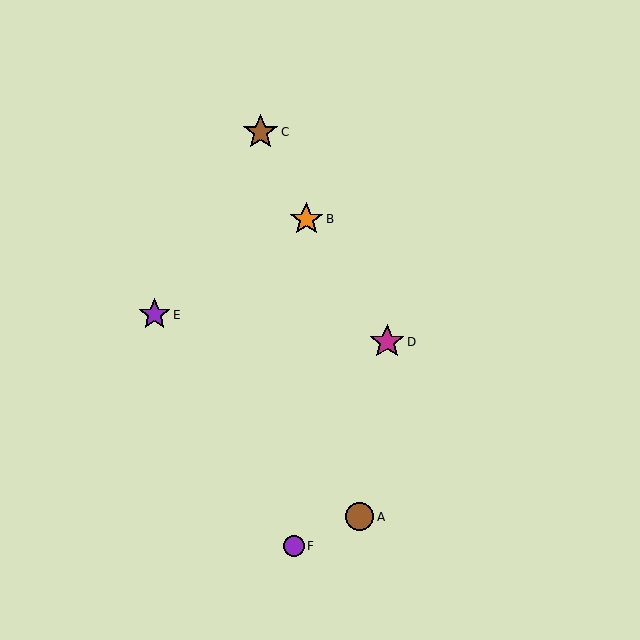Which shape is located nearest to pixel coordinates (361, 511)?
The brown circle (labeled A) at (359, 517) is nearest to that location.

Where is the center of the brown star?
The center of the brown star is at (261, 132).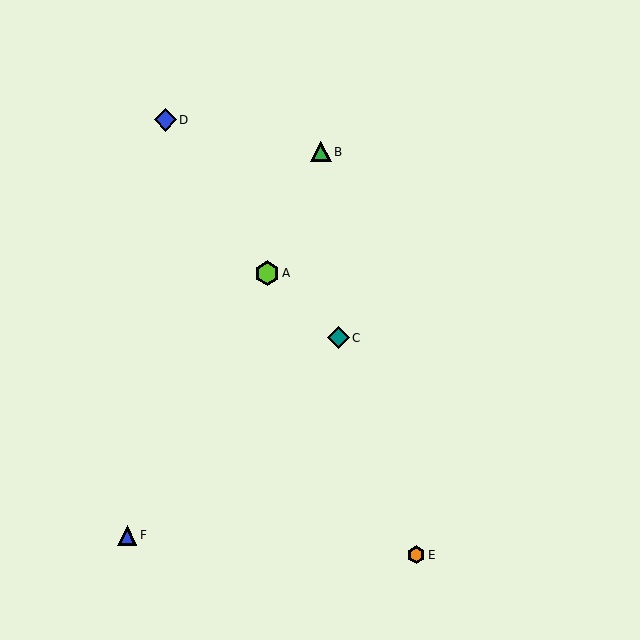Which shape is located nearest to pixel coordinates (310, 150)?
The green triangle (labeled B) at (321, 152) is nearest to that location.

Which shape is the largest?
The lime hexagon (labeled A) is the largest.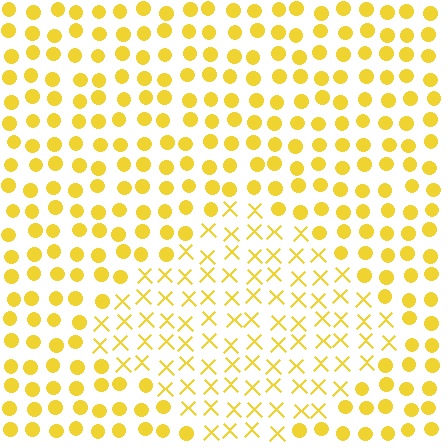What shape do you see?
I see a diamond.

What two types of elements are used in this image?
The image uses X marks inside the diamond region and circles outside it.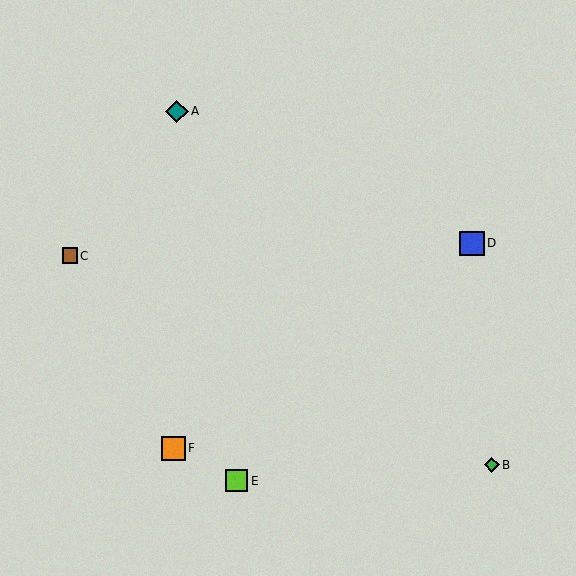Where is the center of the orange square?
The center of the orange square is at (173, 448).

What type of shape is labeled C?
Shape C is a brown square.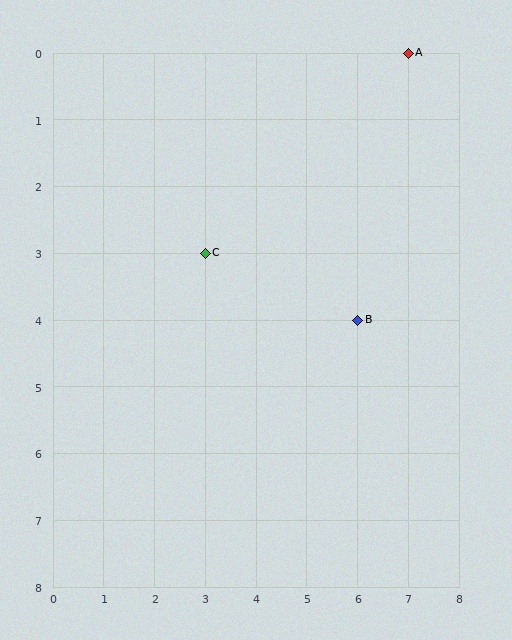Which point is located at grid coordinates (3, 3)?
Point C is at (3, 3).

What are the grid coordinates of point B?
Point B is at grid coordinates (6, 4).